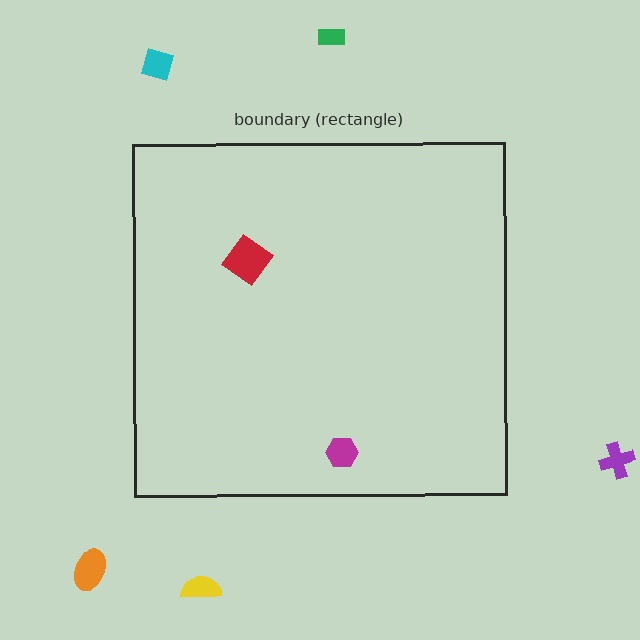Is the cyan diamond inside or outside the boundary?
Outside.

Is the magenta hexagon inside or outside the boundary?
Inside.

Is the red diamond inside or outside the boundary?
Inside.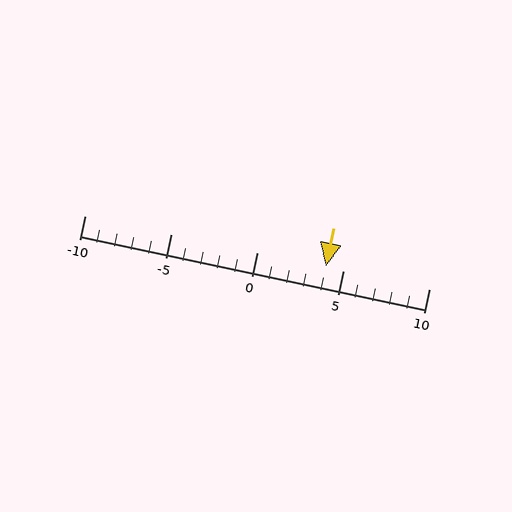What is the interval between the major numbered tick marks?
The major tick marks are spaced 5 units apart.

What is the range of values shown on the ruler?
The ruler shows values from -10 to 10.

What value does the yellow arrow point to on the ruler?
The yellow arrow points to approximately 4.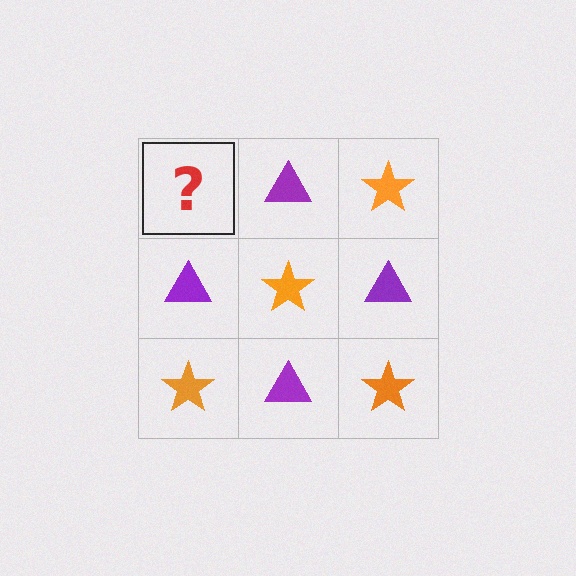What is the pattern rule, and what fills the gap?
The rule is that it alternates orange star and purple triangle in a checkerboard pattern. The gap should be filled with an orange star.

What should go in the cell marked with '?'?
The missing cell should contain an orange star.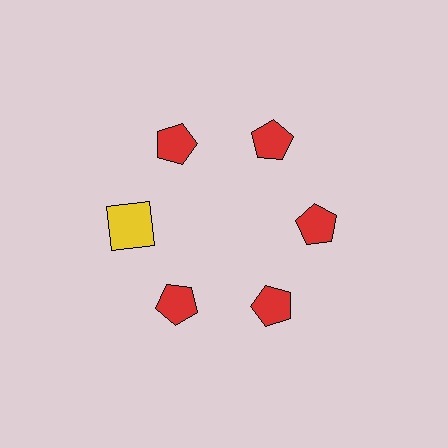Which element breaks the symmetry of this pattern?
The yellow square at roughly the 9 o'clock position breaks the symmetry. All other shapes are red pentagons.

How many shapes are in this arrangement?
There are 6 shapes arranged in a ring pattern.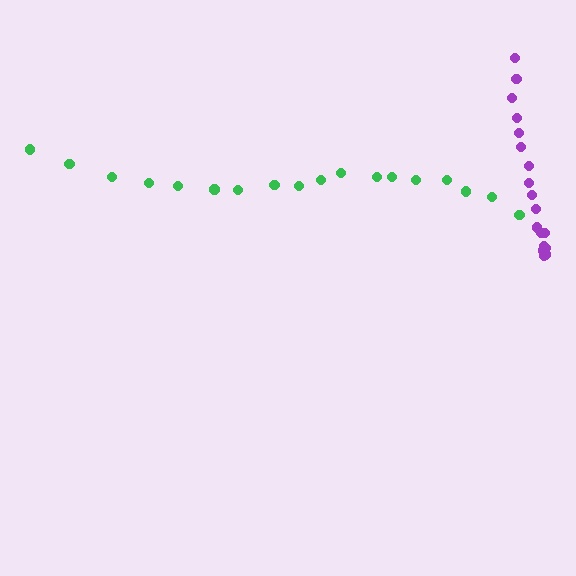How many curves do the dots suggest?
There are 2 distinct paths.